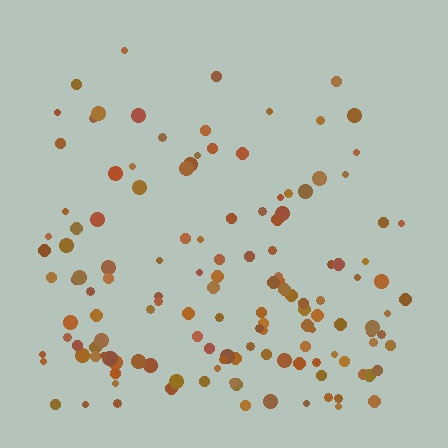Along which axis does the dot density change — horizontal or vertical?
Vertical.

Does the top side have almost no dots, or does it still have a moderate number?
Still a moderate number, just noticeably fewer than the bottom.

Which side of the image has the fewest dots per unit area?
The top.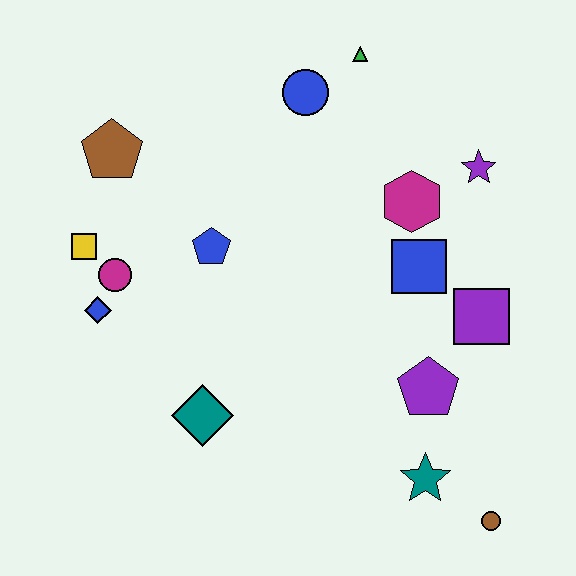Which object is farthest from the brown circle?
The brown pentagon is farthest from the brown circle.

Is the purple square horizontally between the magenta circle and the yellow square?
No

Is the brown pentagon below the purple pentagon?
No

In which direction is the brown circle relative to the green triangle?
The brown circle is below the green triangle.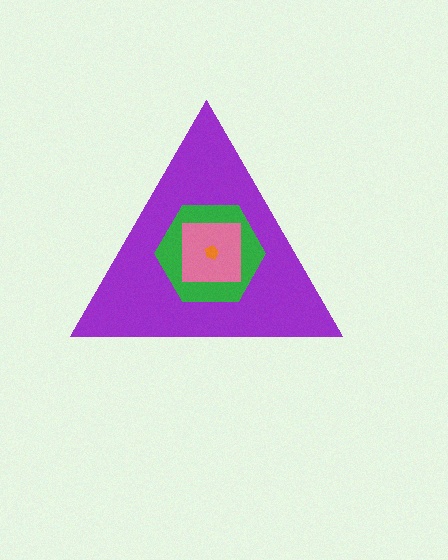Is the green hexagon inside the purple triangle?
Yes.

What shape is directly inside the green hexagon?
The pink square.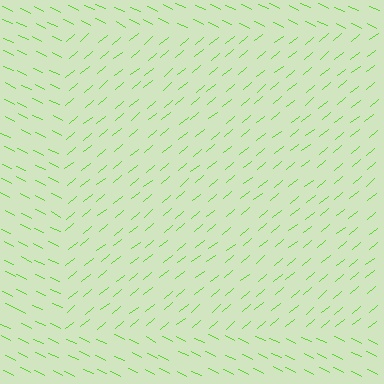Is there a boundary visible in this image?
Yes, there is a texture boundary formed by a change in line orientation.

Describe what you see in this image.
The image is filled with small lime line segments. A rectangle region in the image has lines oriented differently from the surrounding lines, creating a visible texture boundary.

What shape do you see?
I see a rectangle.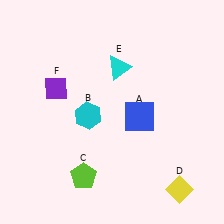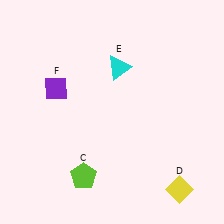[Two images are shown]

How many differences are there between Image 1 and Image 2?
There are 2 differences between the two images.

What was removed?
The cyan hexagon (B), the blue square (A) were removed in Image 2.